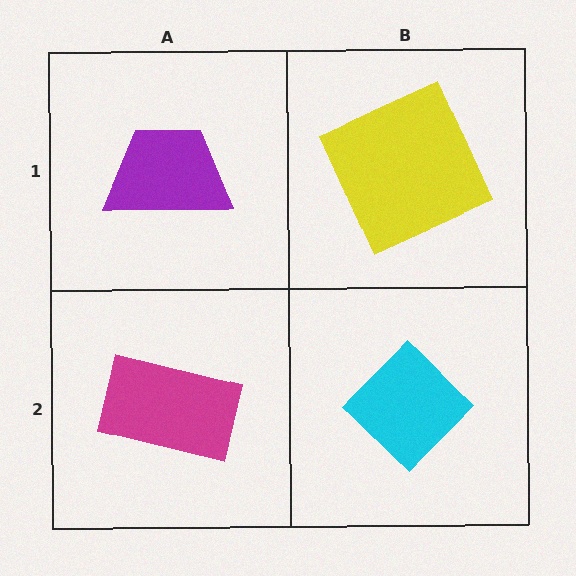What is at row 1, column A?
A purple trapezoid.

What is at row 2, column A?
A magenta rectangle.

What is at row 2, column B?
A cyan diamond.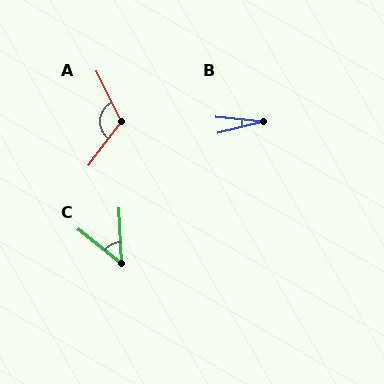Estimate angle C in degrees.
Approximately 49 degrees.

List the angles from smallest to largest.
B (20°), C (49°), A (117°).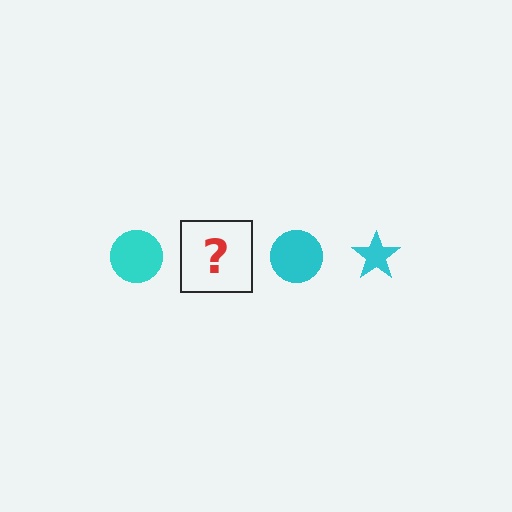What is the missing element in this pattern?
The missing element is a cyan star.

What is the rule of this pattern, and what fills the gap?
The rule is that the pattern cycles through circle, star shapes in cyan. The gap should be filled with a cyan star.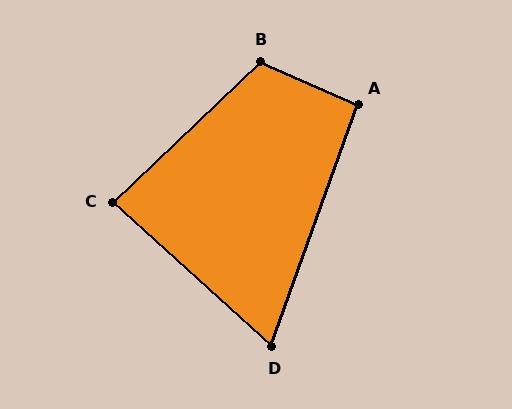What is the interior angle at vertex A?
Approximately 94 degrees (approximately right).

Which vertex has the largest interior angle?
B, at approximately 113 degrees.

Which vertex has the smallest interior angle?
D, at approximately 67 degrees.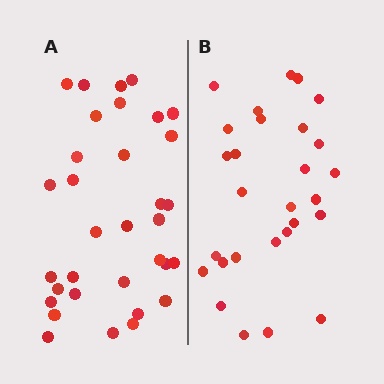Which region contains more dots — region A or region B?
Region A (the left region) has more dots.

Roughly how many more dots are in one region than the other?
Region A has about 5 more dots than region B.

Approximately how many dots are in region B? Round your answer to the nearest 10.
About 30 dots. (The exact count is 28, which rounds to 30.)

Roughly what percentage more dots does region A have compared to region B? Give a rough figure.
About 20% more.